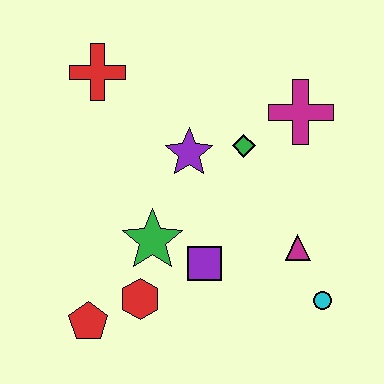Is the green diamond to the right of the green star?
Yes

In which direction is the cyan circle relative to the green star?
The cyan circle is to the right of the green star.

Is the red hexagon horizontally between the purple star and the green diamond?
No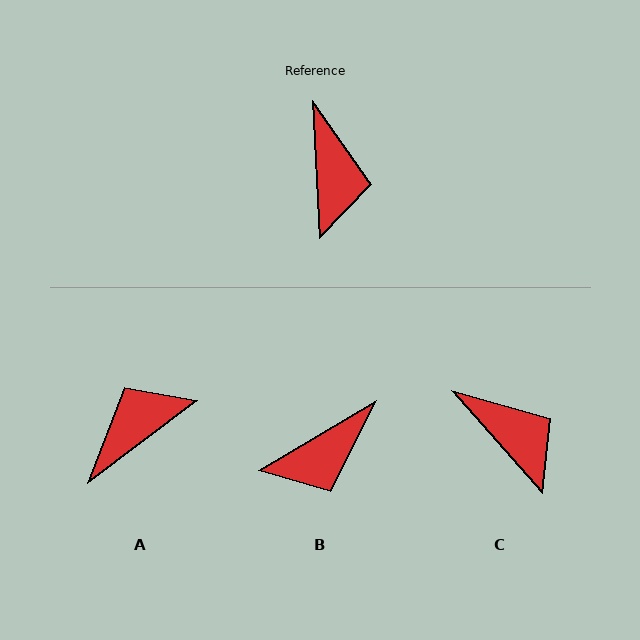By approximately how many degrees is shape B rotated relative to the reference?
Approximately 63 degrees clockwise.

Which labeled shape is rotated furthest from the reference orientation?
A, about 124 degrees away.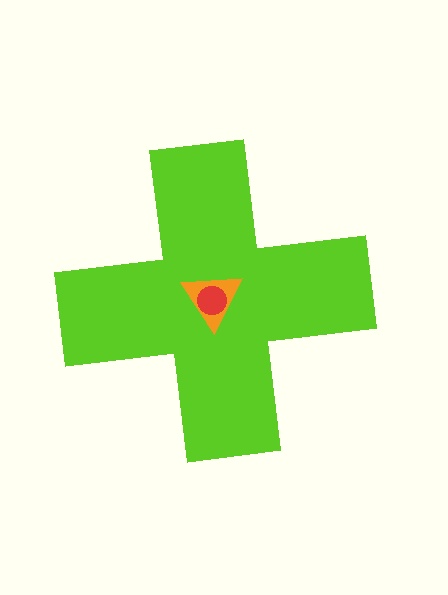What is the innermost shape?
The red circle.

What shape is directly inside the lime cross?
The orange triangle.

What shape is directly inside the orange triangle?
The red circle.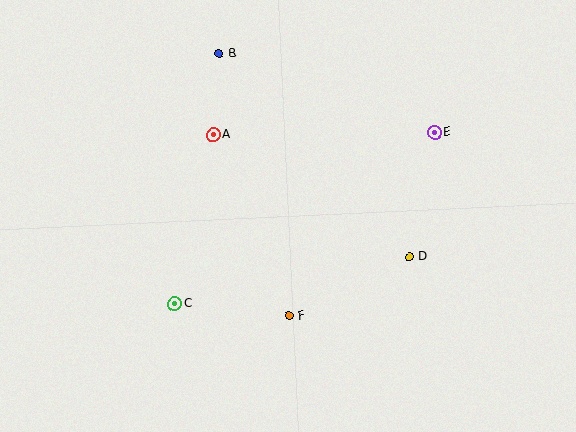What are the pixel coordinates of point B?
Point B is at (219, 54).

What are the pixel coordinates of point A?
Point A is at (213, 134).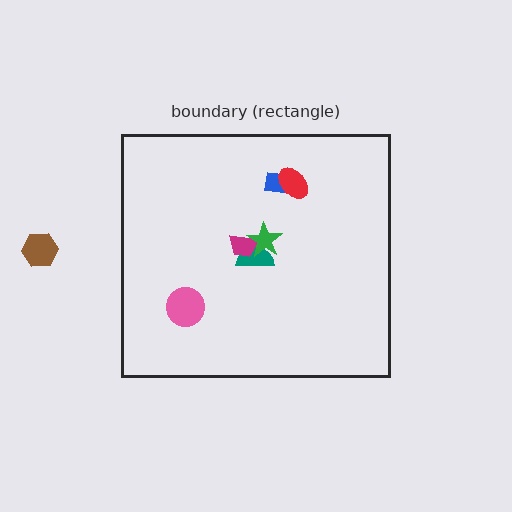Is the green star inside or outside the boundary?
Inside.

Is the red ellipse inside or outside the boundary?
Inside.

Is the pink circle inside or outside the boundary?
Inside.